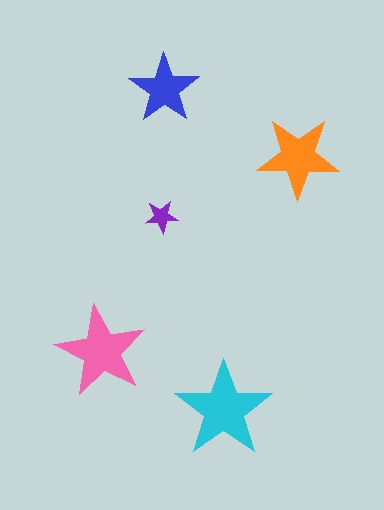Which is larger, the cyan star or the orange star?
The cyan one.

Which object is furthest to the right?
The orange star is rightmost.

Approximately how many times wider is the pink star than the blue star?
About 1.5 times wider.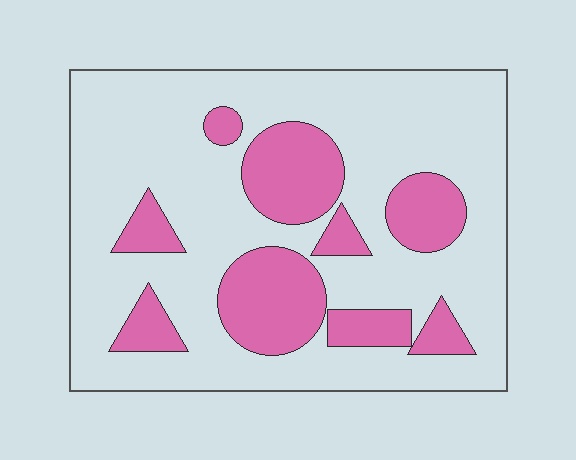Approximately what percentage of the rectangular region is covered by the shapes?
Approximately 25%.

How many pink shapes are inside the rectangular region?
9.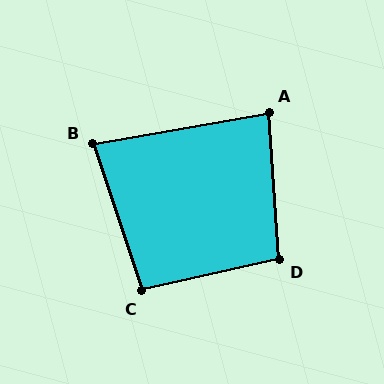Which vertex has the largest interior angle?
D, at approximately 98 degrees.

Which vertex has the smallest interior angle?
B, at approximately 82 degrees.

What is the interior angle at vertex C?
Approximately 96 degrees (obtuse).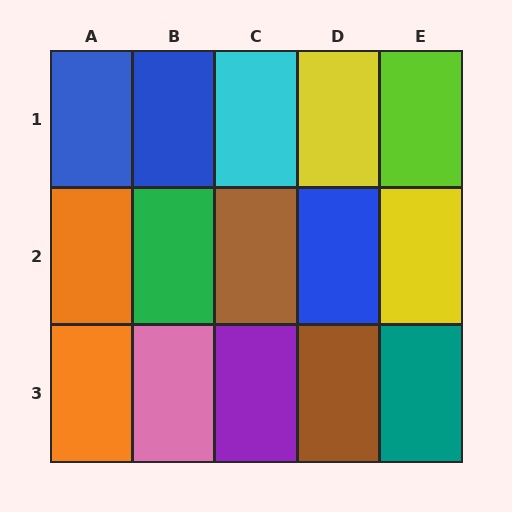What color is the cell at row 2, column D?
Blue.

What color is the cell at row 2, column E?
Yellow.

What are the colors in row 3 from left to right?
Orange, pink, purple, brown, teal.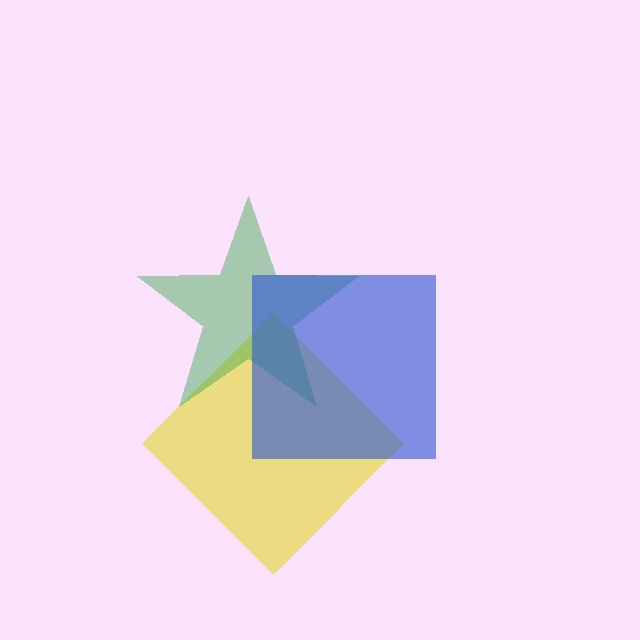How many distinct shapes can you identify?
There are 3 distinct shapes: a yellow diamond, a green star, a blue square.